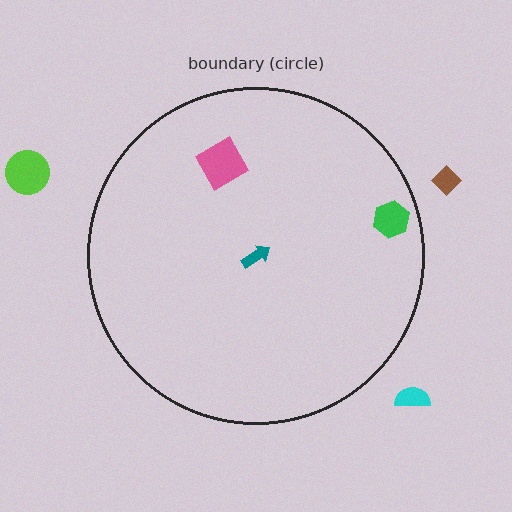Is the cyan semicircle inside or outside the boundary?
Outside.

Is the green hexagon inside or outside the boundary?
Inside.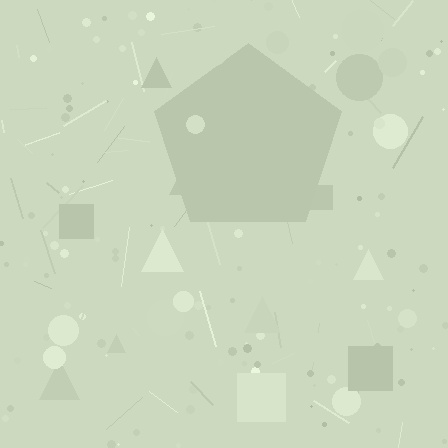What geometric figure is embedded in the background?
A pentagon is embedded in the background.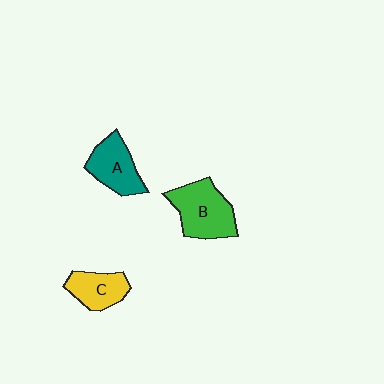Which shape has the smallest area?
Shape C (yellow).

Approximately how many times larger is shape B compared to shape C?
Approximately 1.5 times.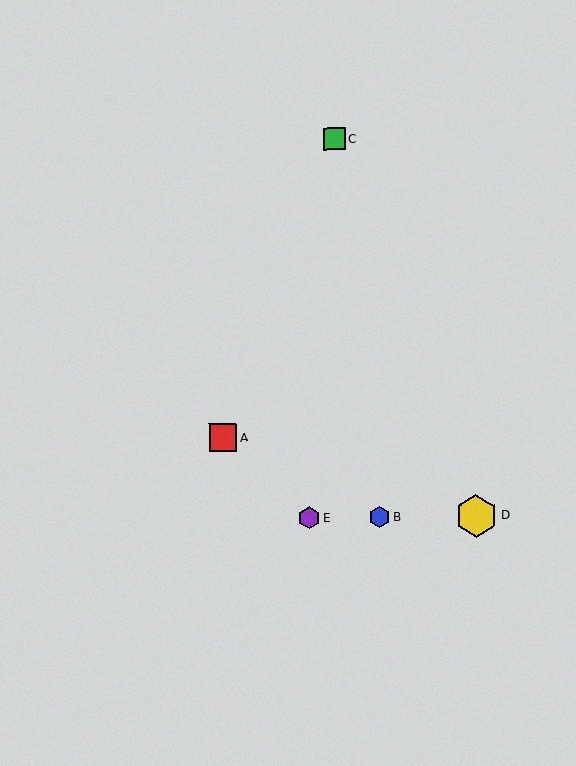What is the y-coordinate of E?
Object E is at y≈518.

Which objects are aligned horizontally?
Objects B, D, E are aligned horizontally.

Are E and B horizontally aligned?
Yes, both are at y≈518.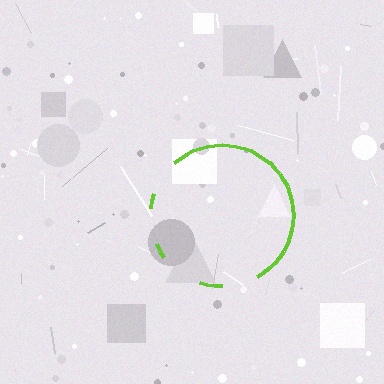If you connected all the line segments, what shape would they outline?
They would outline a circle.